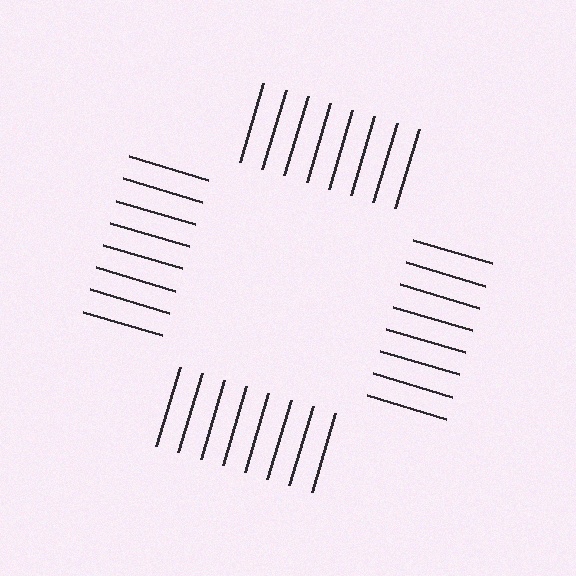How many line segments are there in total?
32 — 8 along each of the 4 edges.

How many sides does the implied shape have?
4 sides — the line-ends trace a square.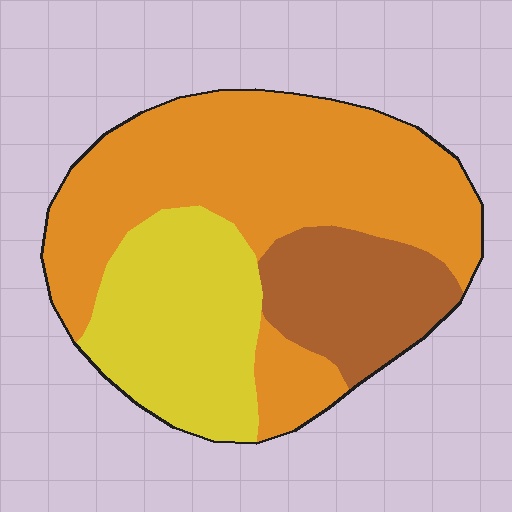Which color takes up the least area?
Brown, at roughly 20%.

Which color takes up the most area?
Orange, at roughly 55%.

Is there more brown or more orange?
Orange.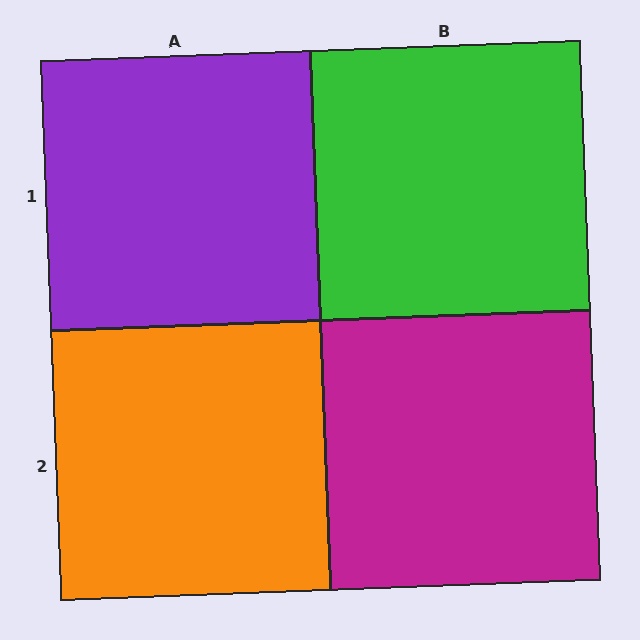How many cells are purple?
1 cell is purple.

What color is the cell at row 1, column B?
Green.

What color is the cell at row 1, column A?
Purple.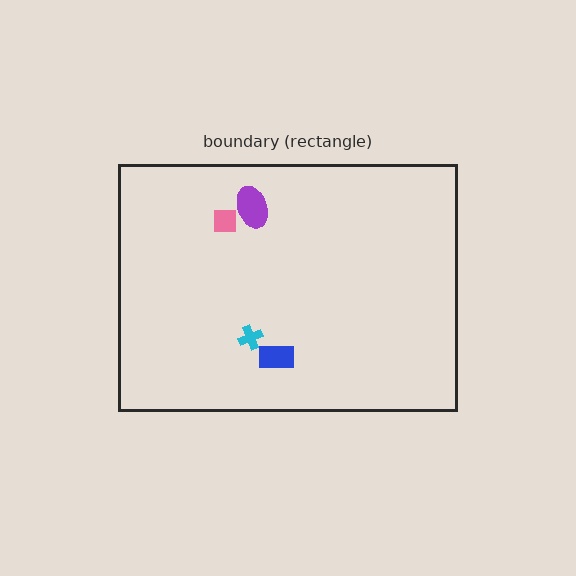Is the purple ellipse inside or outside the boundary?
Inside.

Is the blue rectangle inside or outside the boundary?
Inside.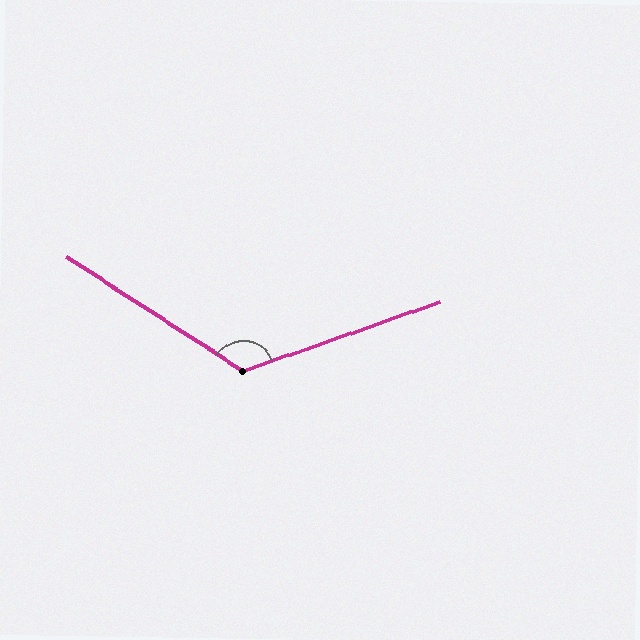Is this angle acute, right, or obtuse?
It is obtuse.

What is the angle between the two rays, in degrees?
Approximately 128 degrees.